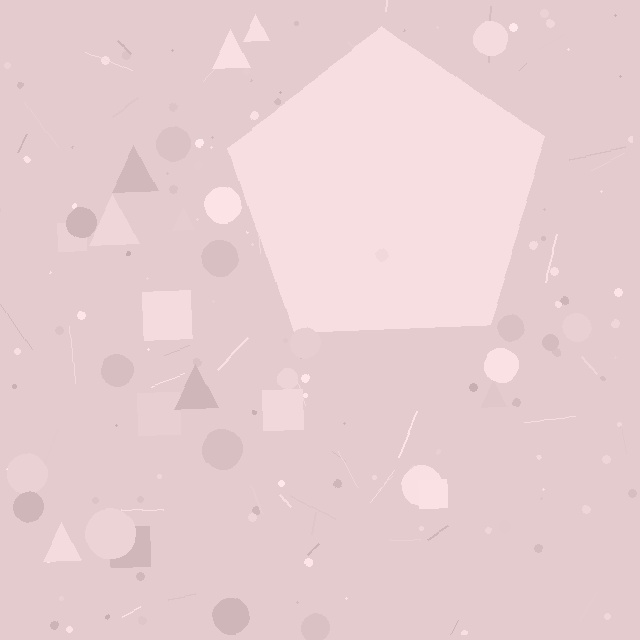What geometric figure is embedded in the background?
A pentagon is embedded in the background.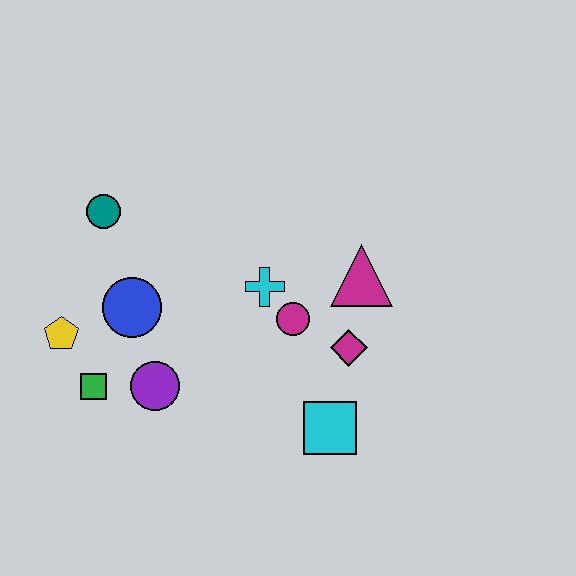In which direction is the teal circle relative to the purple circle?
The teal circle is above the purple circle.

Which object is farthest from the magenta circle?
The yellow pentagon is farthest from the magenta circle.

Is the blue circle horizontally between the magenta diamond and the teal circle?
Yes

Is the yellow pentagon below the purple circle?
No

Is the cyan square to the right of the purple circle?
Yes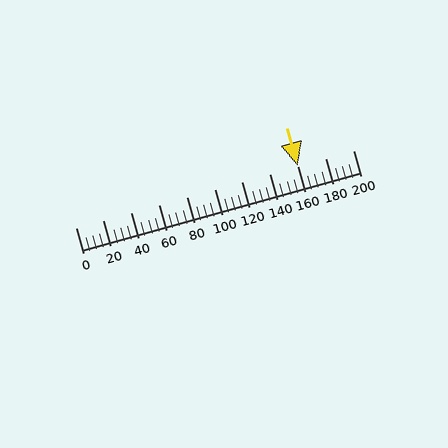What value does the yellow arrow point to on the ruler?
The yellow arrow points to approximately 160.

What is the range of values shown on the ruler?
The ruler shows values from 0 to 200.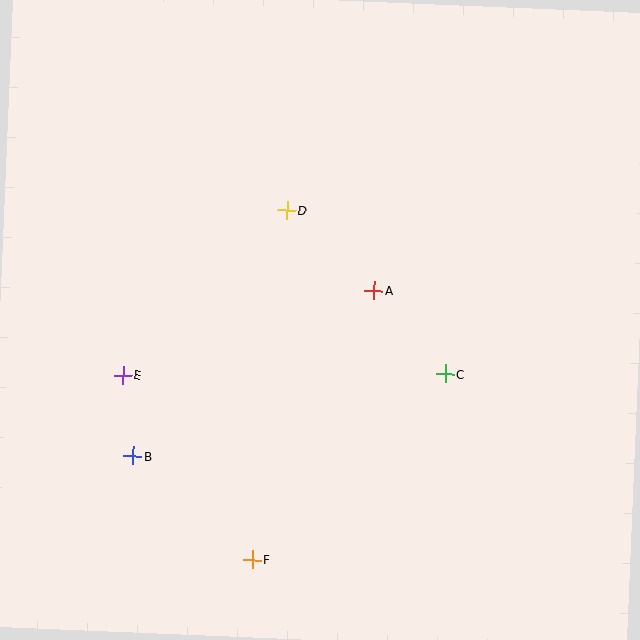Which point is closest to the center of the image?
Point A at (374, 291) is closest to the center.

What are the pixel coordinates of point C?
Point C is at (445, 374).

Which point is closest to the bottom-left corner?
Point B is closest to the bottom-left corner.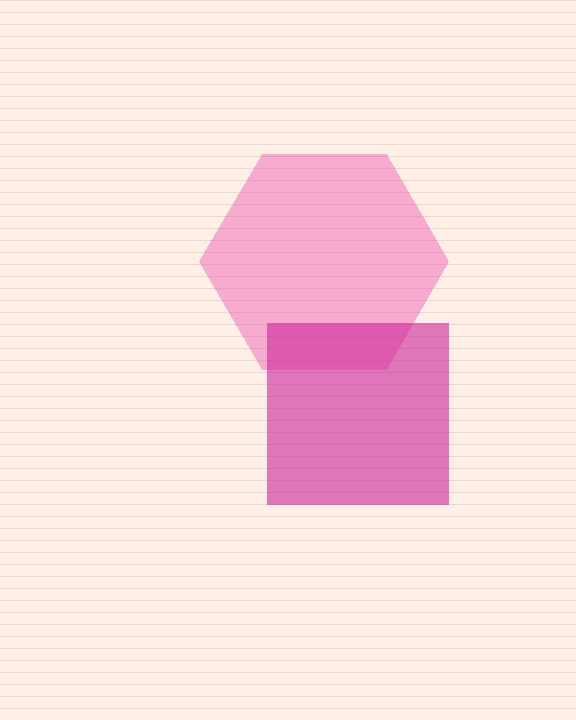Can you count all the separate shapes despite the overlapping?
Yes, there are 2 separate shapes.